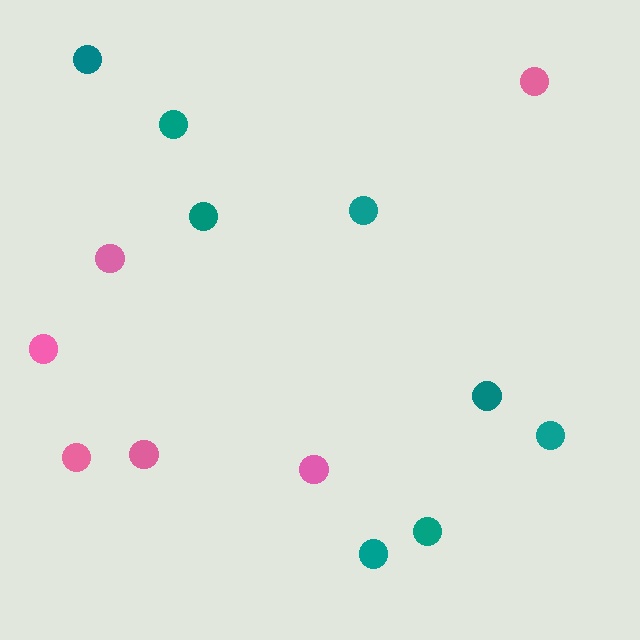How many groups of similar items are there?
There are 2 groups: one group of teal circles (8) and one group of pink circles (6).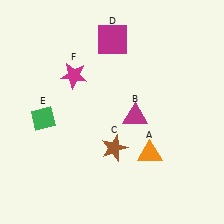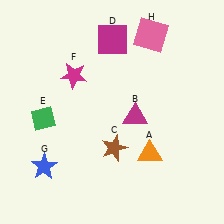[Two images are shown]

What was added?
A blue star (G), a pink square (H) were added in Image 2.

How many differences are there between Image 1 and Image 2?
There are 2 differences between the two images.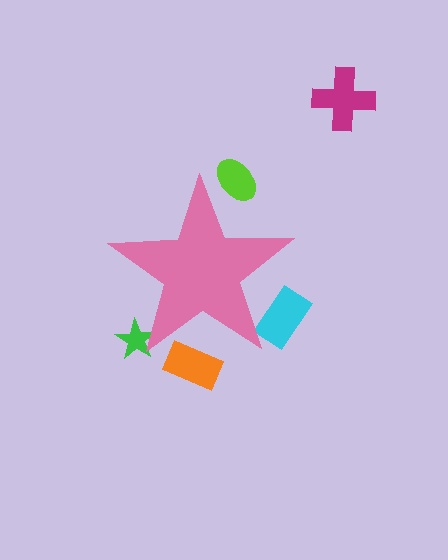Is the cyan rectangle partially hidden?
Yes, the cyan rectangle is partially hidden behind the pink star.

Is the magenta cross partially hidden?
No, the magenta cross is fully visible.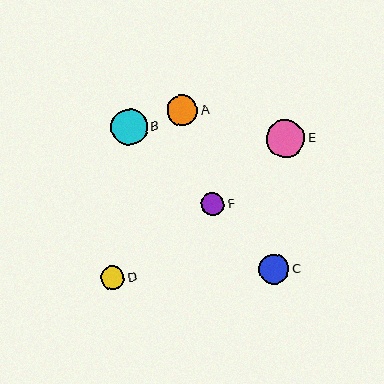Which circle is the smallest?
Circle F is the smallest with a size of approximately 23 pixels.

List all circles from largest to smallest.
From largest to smallest: E, B, A, C, D, F.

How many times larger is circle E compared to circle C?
Circle E is approximately 1.3 times the size of circle C.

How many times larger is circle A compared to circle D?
Circle A is approximately 1.3 times the size of circle D.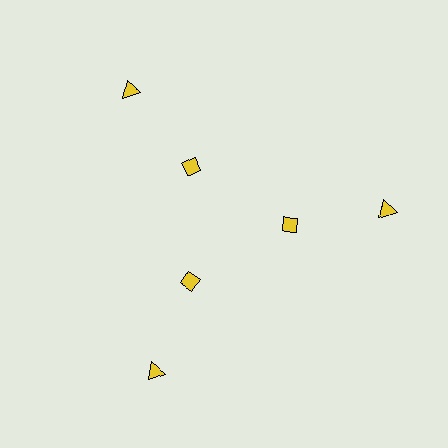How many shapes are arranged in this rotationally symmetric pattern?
There are 6 shapes, arranged in 3 groups of 2.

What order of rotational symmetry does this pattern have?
This pattern has 3-fold rotational symmetry.